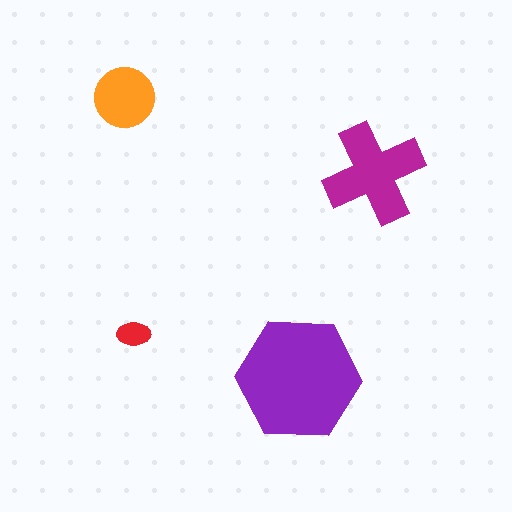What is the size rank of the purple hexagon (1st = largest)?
1st.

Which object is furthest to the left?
The orange circle is leftmost.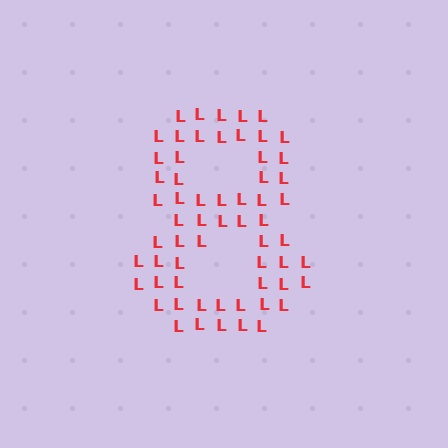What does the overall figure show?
The overall figure shows the digit 8.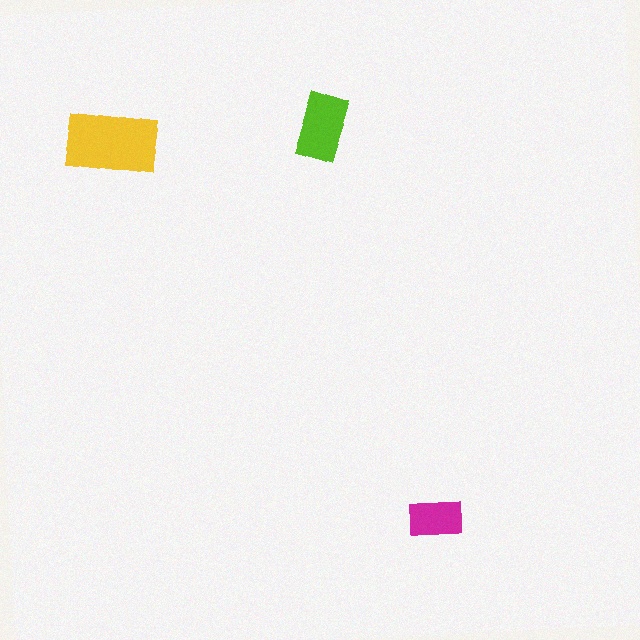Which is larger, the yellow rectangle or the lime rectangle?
The yellow one.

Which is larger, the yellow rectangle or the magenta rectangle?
The yellow one.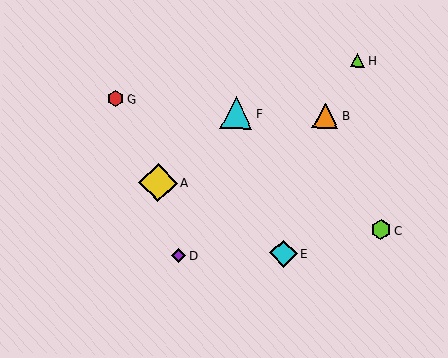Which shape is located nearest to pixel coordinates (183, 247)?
The purple diamond (labeled D) at (178, 256) is nearest to that location.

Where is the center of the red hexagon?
The center of the red hexagon is at (116, 99).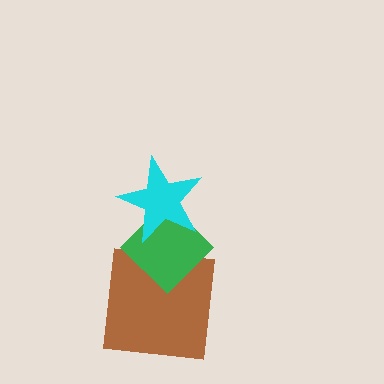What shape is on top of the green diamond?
The cyan star is on top of the green diamond.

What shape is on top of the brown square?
The green diamond is on top of the brown square.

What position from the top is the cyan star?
The cyan star is 1st from the top.